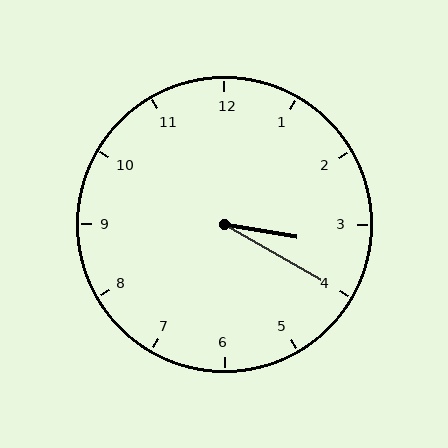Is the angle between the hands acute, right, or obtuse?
It is acute.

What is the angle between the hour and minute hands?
Approximately 20 degrees.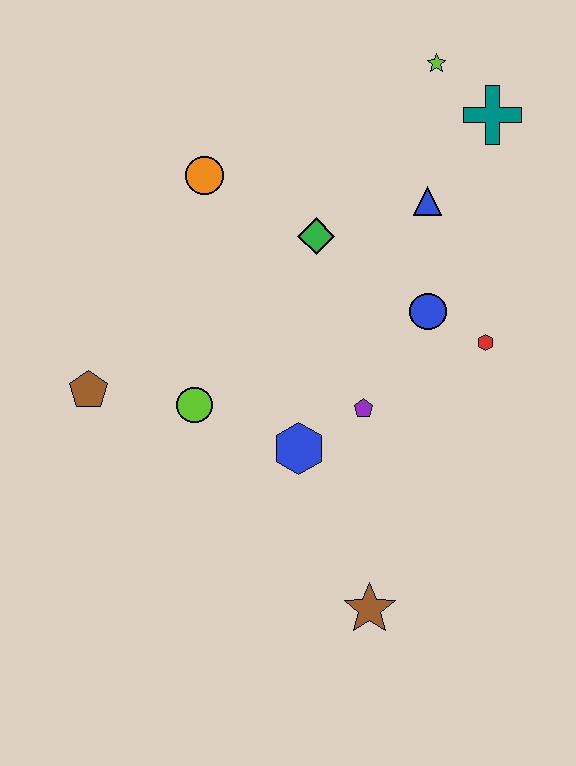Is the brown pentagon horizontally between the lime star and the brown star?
No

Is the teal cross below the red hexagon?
No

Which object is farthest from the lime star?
The brown star is farthest from the lime star.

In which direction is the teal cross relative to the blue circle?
The teal cross is above the blue circle.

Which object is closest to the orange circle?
The green diamond is closest to the orange circle.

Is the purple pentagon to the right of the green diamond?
Yes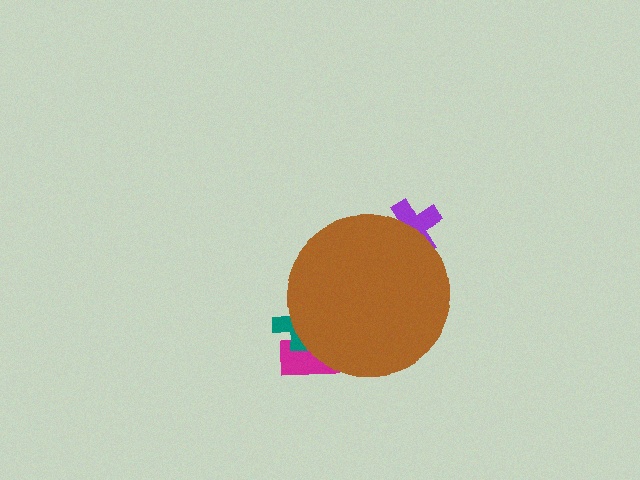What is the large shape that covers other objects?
A brown circle.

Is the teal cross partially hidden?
Yes, the teal cross is partially hidden behind the brown circle.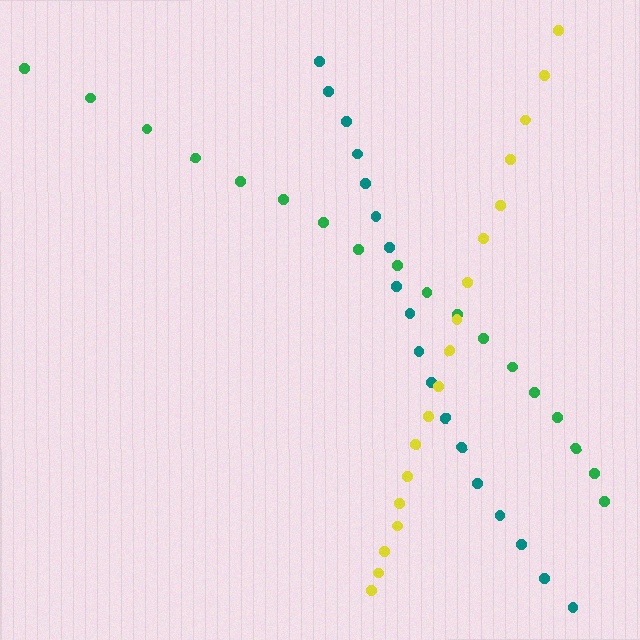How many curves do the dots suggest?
There are 3 distinct paths.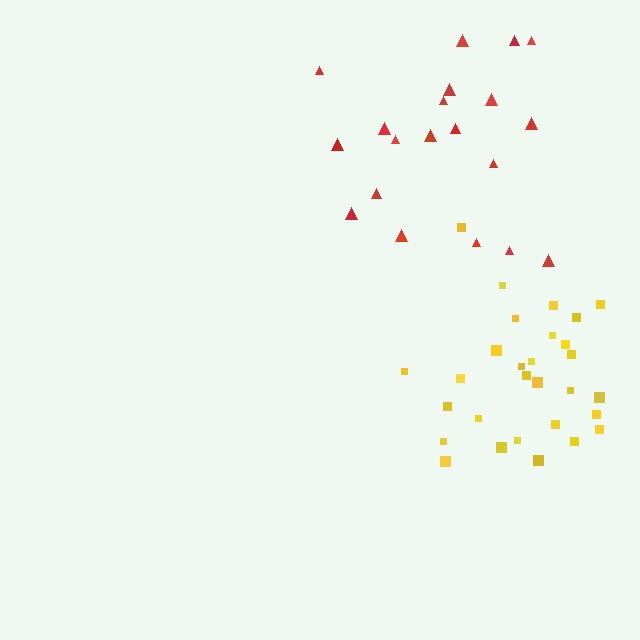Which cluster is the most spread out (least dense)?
Red.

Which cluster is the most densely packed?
Yellow.